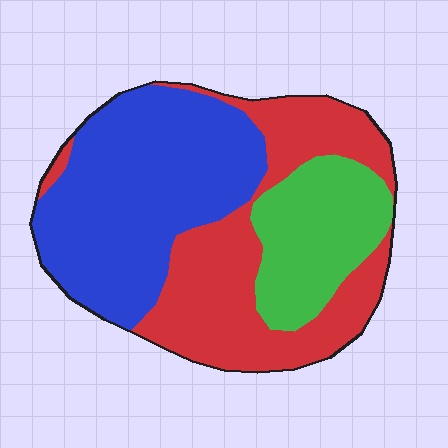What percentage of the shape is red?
Red takes up about three eighths (3/8) of the shape.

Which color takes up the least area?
Green, at roughly 20%.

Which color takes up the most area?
Blue, at roughly 40%.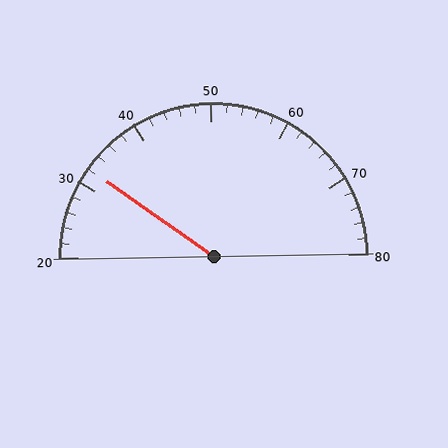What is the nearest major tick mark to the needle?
The nearest major tick mark is 30.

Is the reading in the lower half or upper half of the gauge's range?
The reading is in the lower half of the range (20 to 80).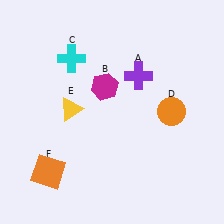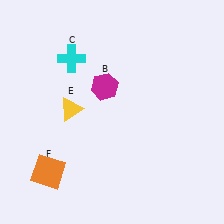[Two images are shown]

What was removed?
The purple cross (A), the orange circle (D) were removed in Image 2.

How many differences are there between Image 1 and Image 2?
There are 2 differences between the two images.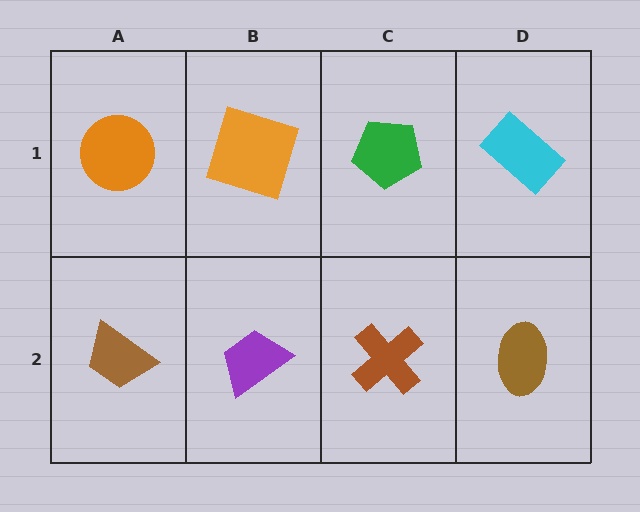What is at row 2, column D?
A brown ellipse.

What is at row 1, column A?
An orange circle.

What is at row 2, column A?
A brown trapezoid.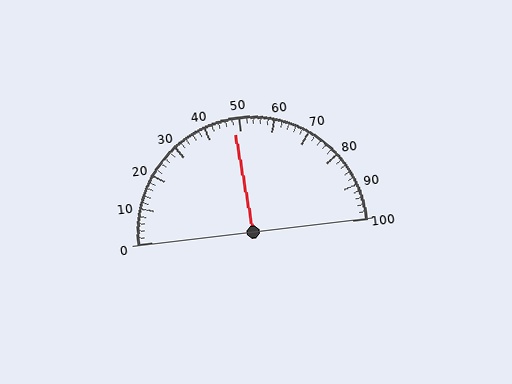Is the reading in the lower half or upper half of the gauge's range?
The reading is in the lower half of the range (0 to 100).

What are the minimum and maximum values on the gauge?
The gauge ranges from 0 to 100.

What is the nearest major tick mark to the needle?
The nearest major tick mark is 50.